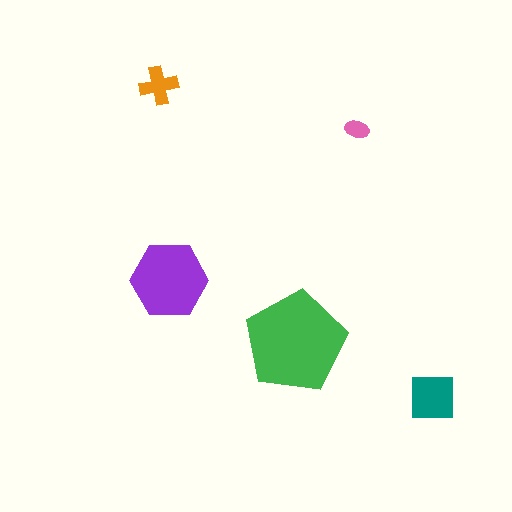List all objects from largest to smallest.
The green pentagon, the purple hexagon, the teal square, the orange cross, the pink ellipse.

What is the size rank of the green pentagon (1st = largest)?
1st.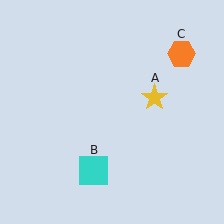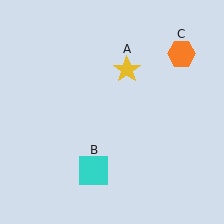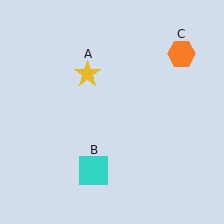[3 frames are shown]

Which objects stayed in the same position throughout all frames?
Cyan square (object B) and orange hexagon (object C) remained stationary.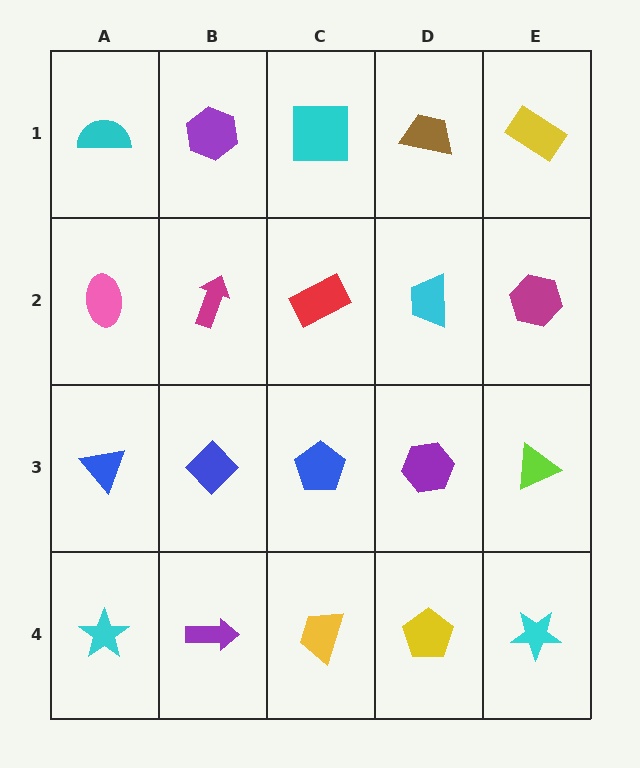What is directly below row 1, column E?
A magenta hexagon.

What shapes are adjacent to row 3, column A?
A pink ellipse (row 2, column A), a cyan star (row 4, column A), a blue diamond (row 3, column B).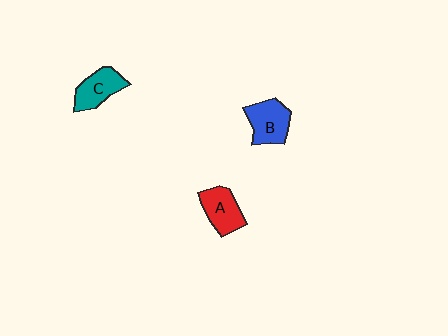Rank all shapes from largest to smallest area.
From largest to smallest: B (blue), A (red), C (teal).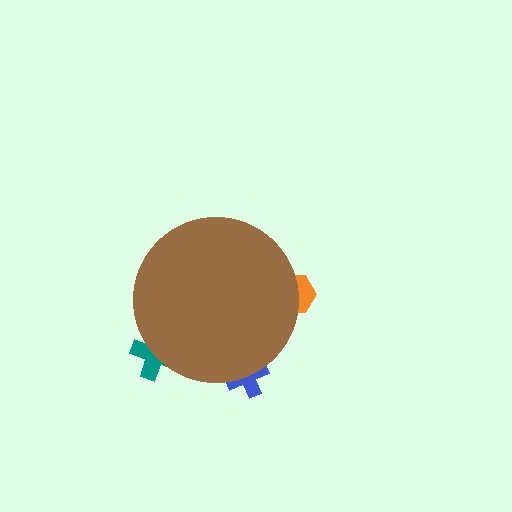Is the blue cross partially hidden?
Yes, the blue cross is partially hidden behind the brown circle.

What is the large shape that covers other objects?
A brown circle.